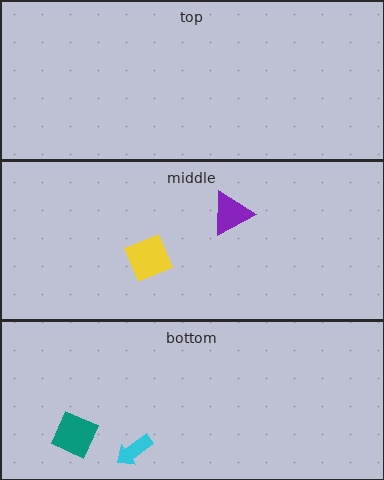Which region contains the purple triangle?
The middle region.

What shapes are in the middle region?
The yellow square, the purple triangle.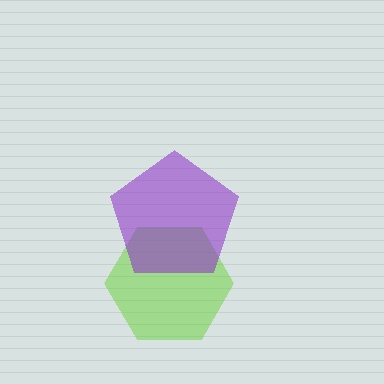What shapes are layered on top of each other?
The layered shapes are: a lime hexagon, a purple pentagon.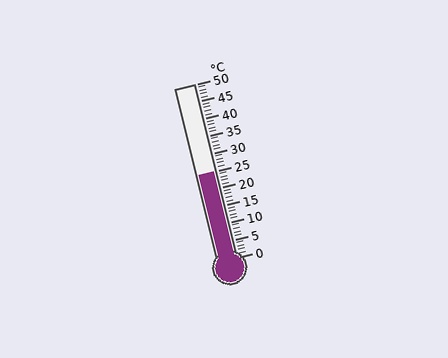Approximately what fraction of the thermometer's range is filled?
The thermometer is filled to approximately 50% of its range.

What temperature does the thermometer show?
The thermometer shows approximately 25°C.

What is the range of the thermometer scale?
The thermometer scale ranges from 0°C to 50°C.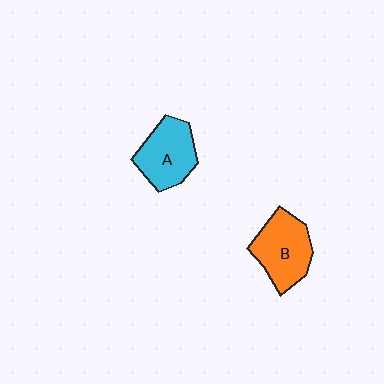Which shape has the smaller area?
Shape A (cyan).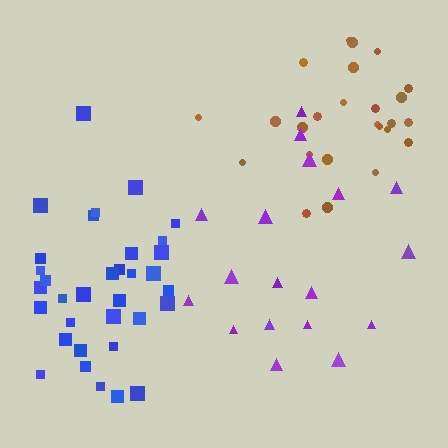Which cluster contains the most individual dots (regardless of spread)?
Blue (35).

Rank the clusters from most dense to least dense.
brown, blue, purple.